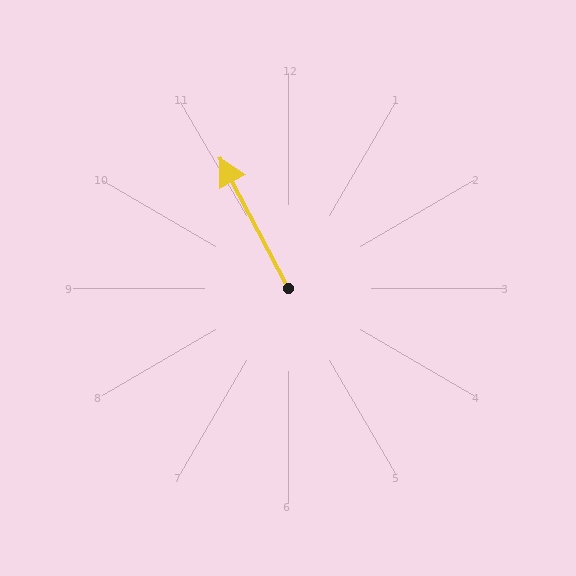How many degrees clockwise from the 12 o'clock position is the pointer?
Approximately 332 degrees.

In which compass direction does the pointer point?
Northwest.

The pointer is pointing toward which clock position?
Roughly 11 o'clock.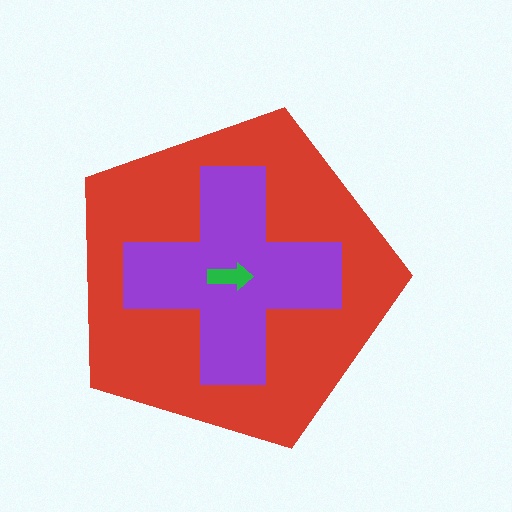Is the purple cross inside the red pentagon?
Yes.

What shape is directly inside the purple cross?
The green arrow.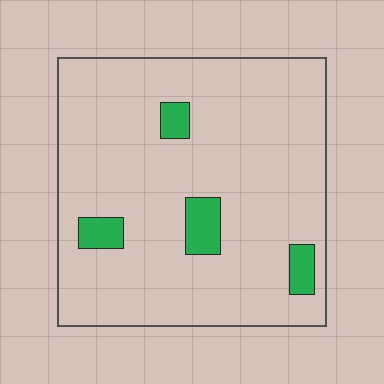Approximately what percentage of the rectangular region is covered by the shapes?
Approximately 10%.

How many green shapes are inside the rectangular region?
4.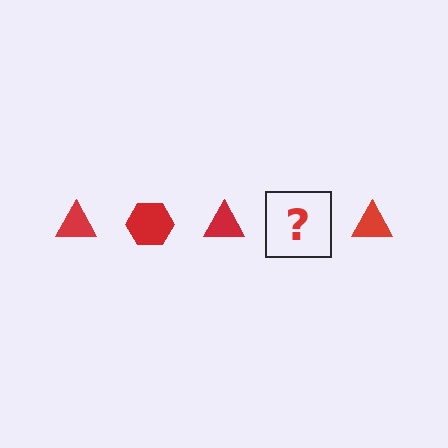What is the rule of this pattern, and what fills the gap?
The rule is that the pattern cycles through triangle, hexagon shapes in red. The gap should be filled with a red hexagon.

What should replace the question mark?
The question mark should be replaced with a red hexagon.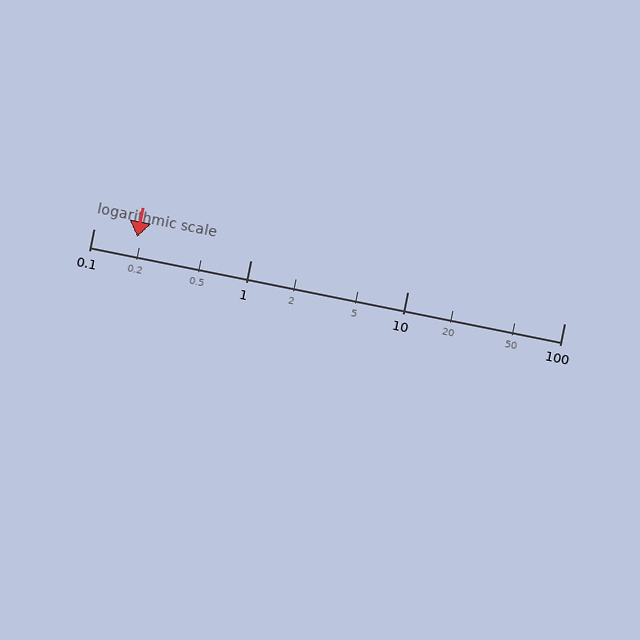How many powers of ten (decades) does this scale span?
The scale spans 3 decades, from 0.1 to 100.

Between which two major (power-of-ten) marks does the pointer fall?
The pointer is between 0.1 and 1.